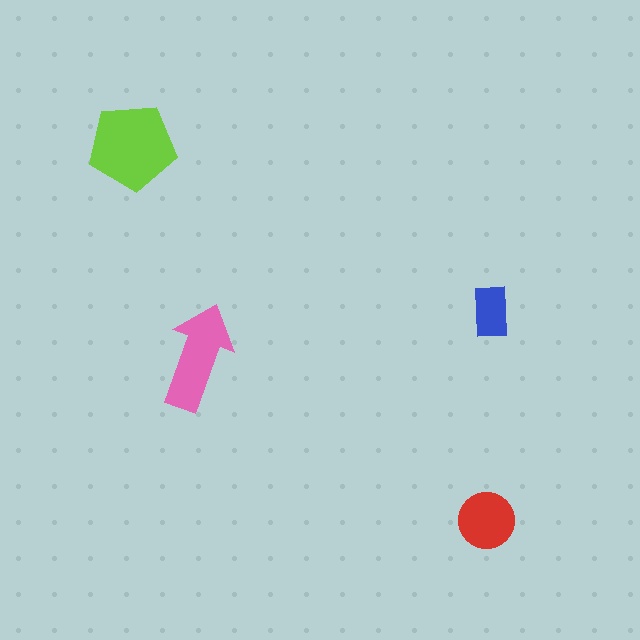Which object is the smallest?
The blue rectangle.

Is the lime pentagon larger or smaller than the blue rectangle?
Larger.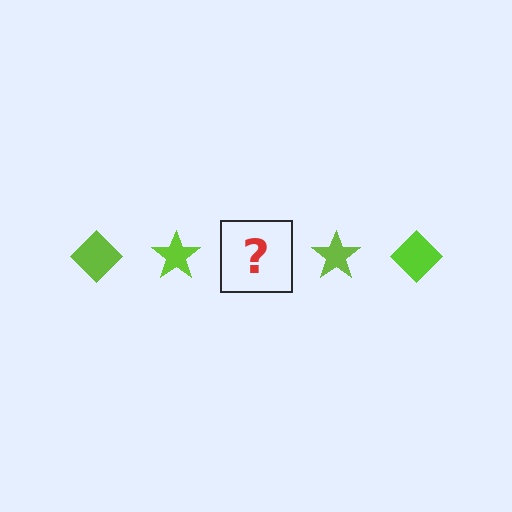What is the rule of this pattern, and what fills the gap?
The rule is that the pattern cycles through diamond, star shapes in lime. The gap should be filled with a lime diamond.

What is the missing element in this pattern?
The missing element is a lime diamond.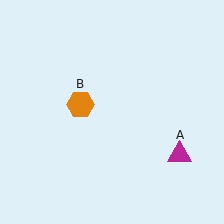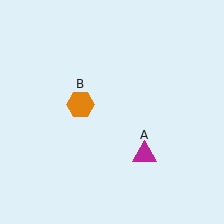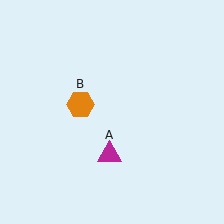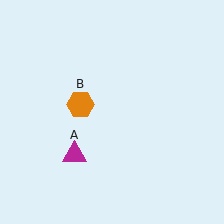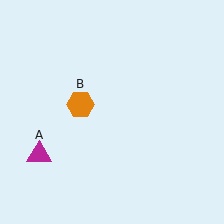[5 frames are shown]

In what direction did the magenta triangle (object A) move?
The magenta triangle (object A) moved left.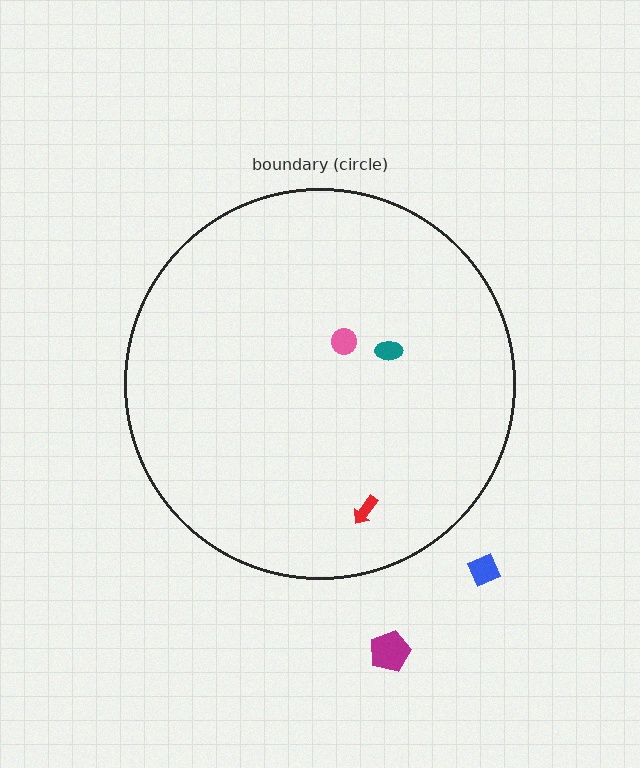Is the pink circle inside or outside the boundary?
Inside.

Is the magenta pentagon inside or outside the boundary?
Outside.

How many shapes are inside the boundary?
3 inside, 2 outside.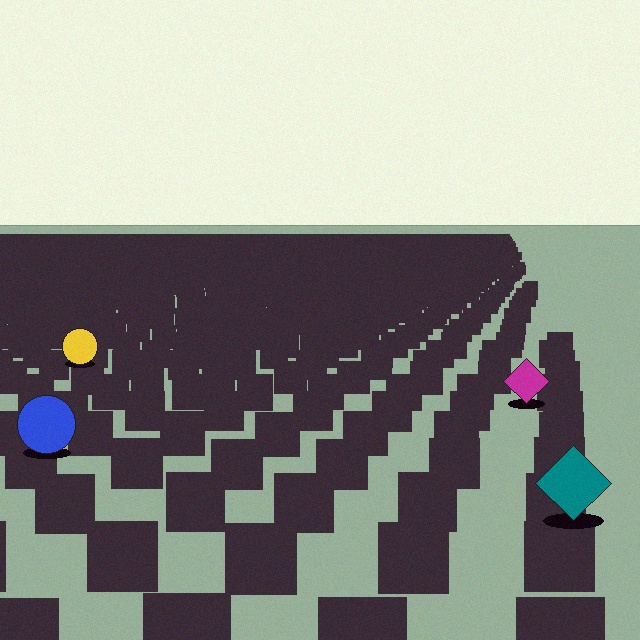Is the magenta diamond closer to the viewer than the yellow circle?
Yes. The magenta diamond is closer — you can tell from the texture gradient: the ground texture is coarser near it.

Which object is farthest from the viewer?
The yellow circle is farthest from the viewer. It appears smaller and the ground texture around it is denser.